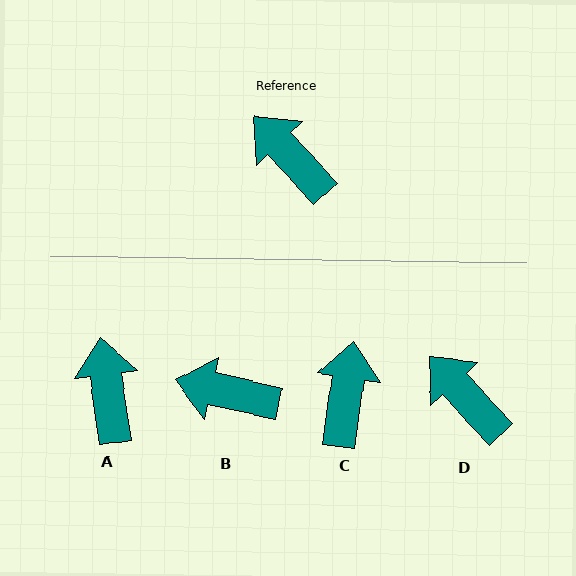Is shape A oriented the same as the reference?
No, it is off by about 35 degrees.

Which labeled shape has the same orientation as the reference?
D.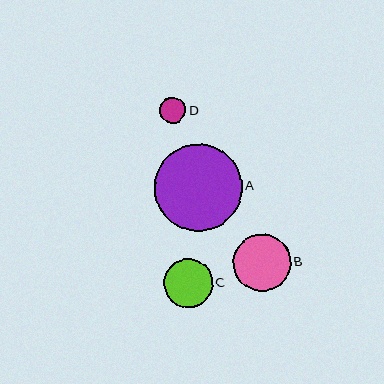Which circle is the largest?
Circle A is the largest with a size of approximately 88 pixels.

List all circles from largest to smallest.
From largest to smallest: A, B, C, D.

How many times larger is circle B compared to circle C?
Circle B is approximately 1.2 times the size of circle C.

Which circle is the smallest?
Circle D is the smallest with a size of approximately 26 pixels.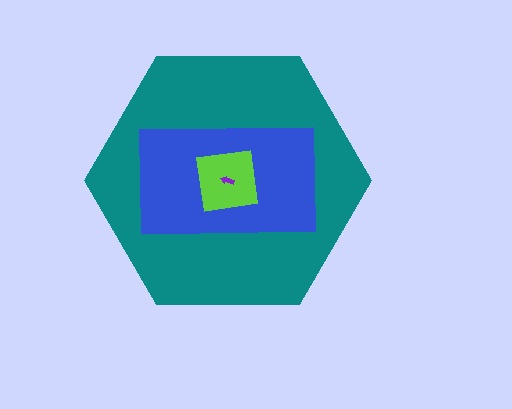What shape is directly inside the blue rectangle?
The lime square.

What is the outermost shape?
The teal hexagon.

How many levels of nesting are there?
4.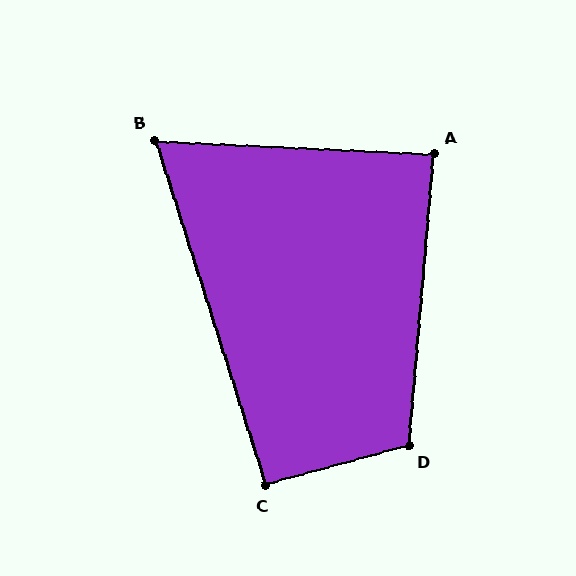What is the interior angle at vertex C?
Approximately 92 degrees (approximately right).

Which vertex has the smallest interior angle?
B, at approximately 70 degrees.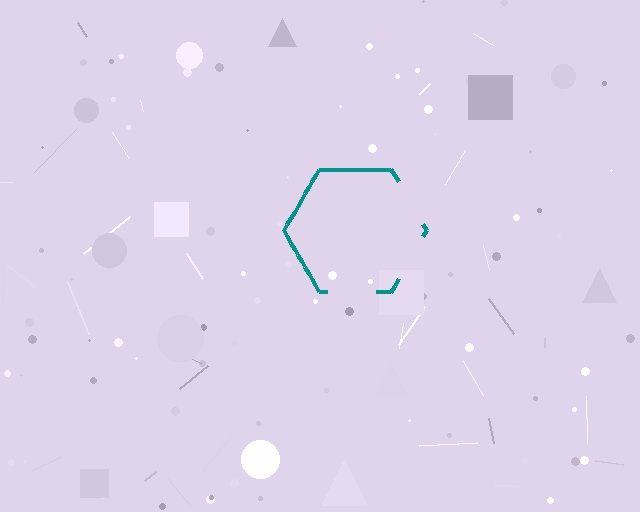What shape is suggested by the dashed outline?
The dashed outline suggests a hexagon.